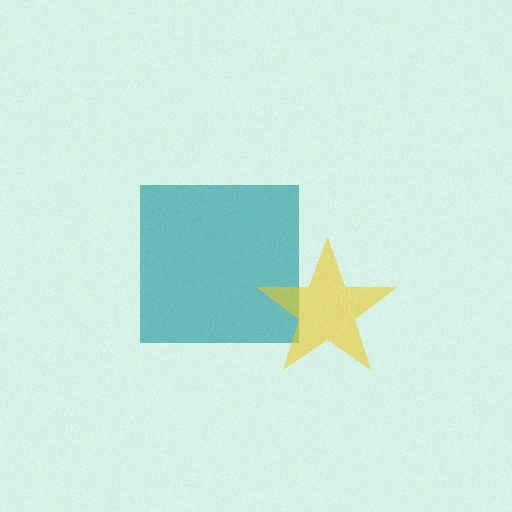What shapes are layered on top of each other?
The layered shapes are: a teal square, a yellow star.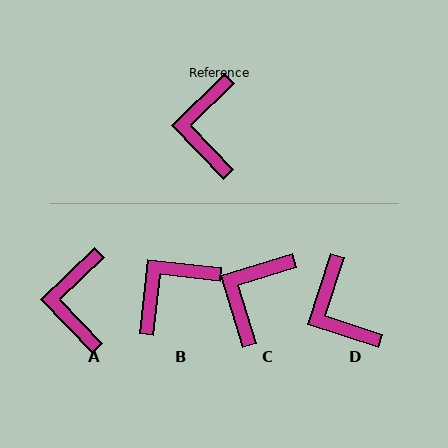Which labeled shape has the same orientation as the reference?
A.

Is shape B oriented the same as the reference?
No, it is off by about 51 degrees.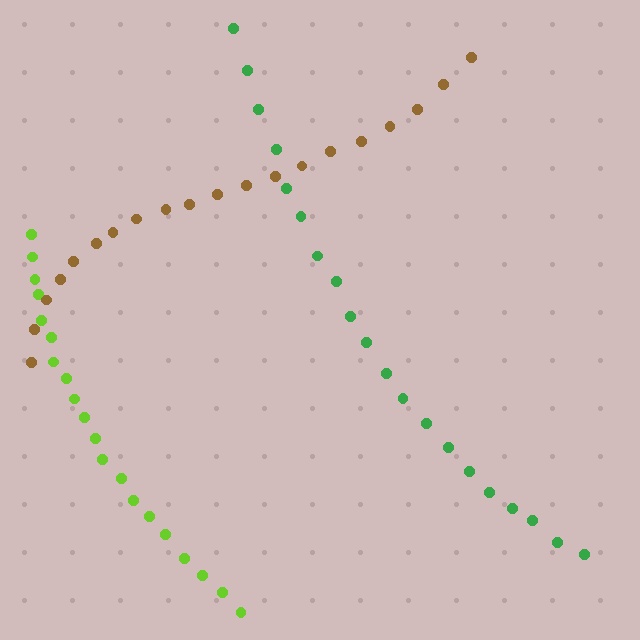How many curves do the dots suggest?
There are 3 distinct paths.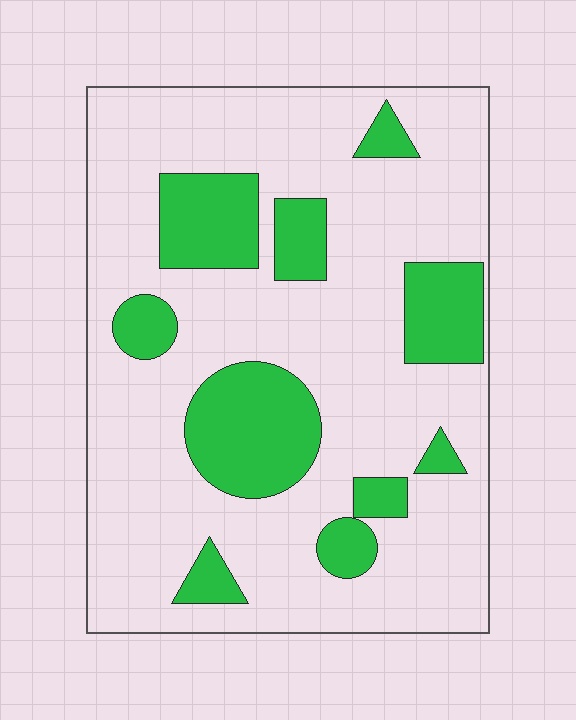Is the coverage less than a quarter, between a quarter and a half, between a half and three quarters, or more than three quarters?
Less than a quarter.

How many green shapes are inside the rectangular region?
10.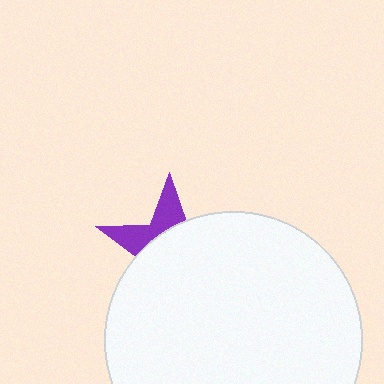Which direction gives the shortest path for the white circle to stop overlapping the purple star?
Moving down gives the shortest separation.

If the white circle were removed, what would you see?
You would see the complete purple star.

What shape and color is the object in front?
The object in front is a white circle.